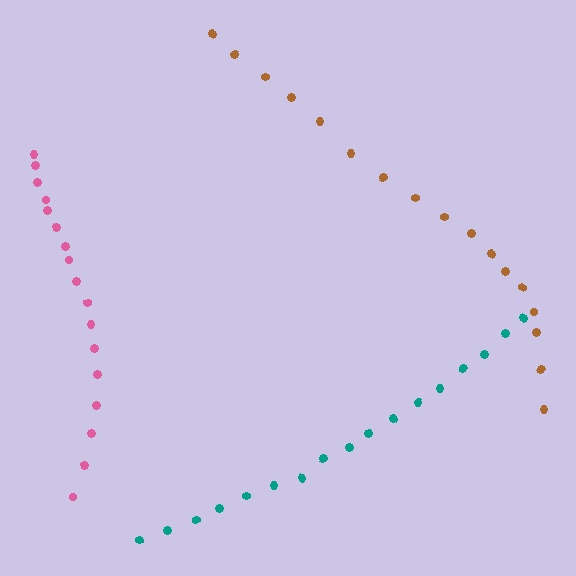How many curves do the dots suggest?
There are 3 distinct paths.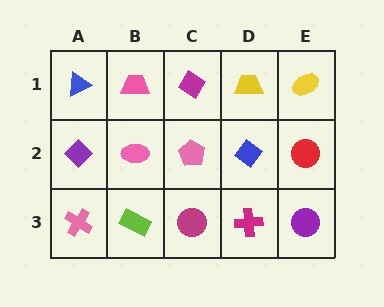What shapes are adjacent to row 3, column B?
A pink ellipse (row 2, column B), a pink cross (row 3, column A), a magenta circle (row 3, column C).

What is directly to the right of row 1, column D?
A yellow ellipse.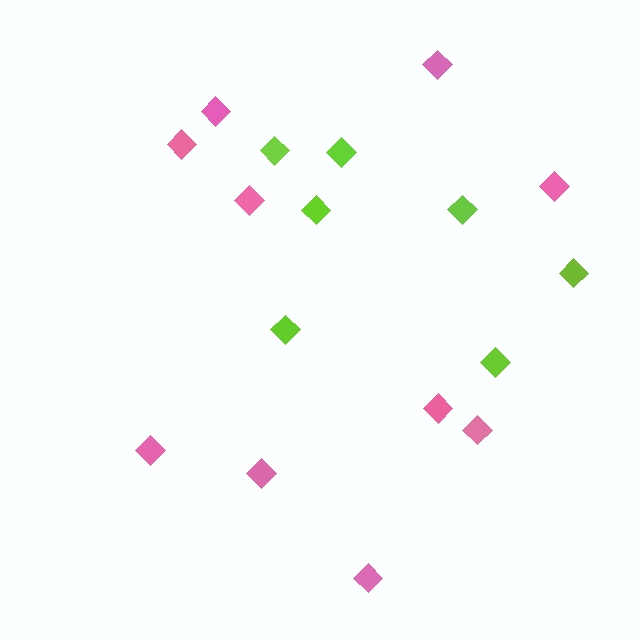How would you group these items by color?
There are 2 groups: one group of pink diamonds (10) and one group of lime diamonds (7).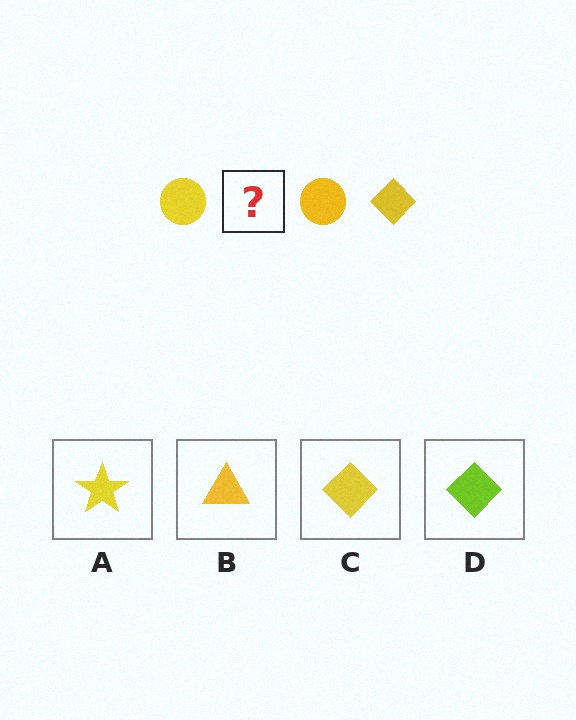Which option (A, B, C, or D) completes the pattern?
C.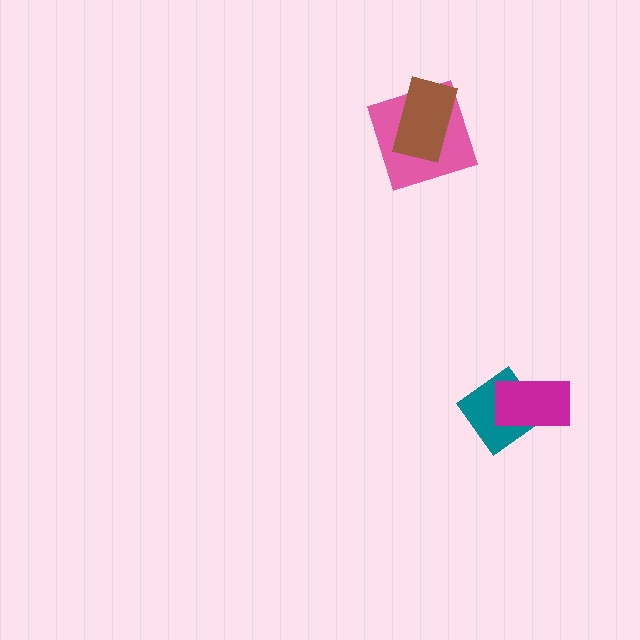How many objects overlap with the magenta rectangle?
1 object overlaps with the magenta rectangle.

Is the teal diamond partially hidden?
Yes, it is partially covered by another shape.